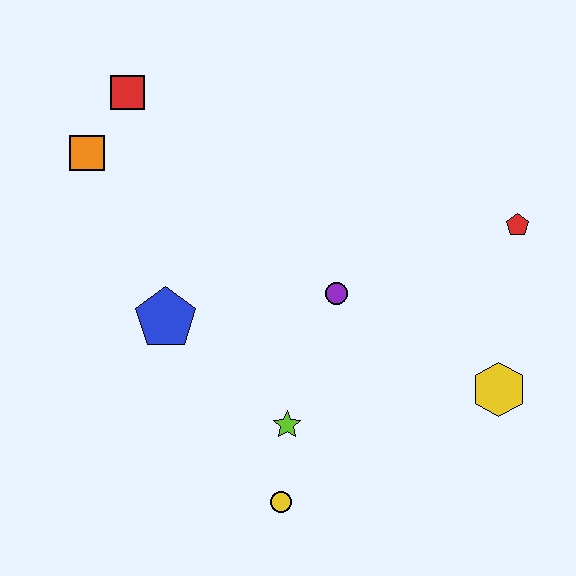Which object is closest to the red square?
The orange square is closest to the red square.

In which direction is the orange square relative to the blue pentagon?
The orange square is above the blue pentagon.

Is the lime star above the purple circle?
No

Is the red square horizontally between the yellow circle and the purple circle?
No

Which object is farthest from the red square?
The yellow hexagon is farthest from the red square.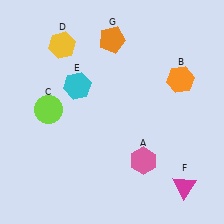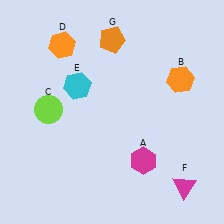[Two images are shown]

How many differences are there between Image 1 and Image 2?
There are 2 differences between the two images.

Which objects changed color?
A changed from pink to magenta. D changed from yellow to orange.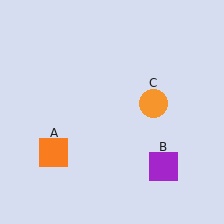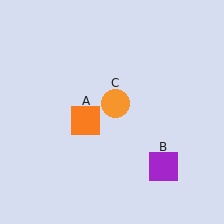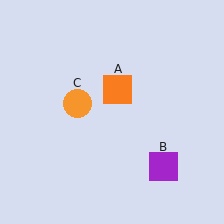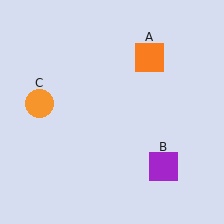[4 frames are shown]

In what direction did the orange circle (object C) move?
The orange circle (object C) moved left.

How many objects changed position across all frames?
2 objects changed position: orange square (object A), orange circle (object C).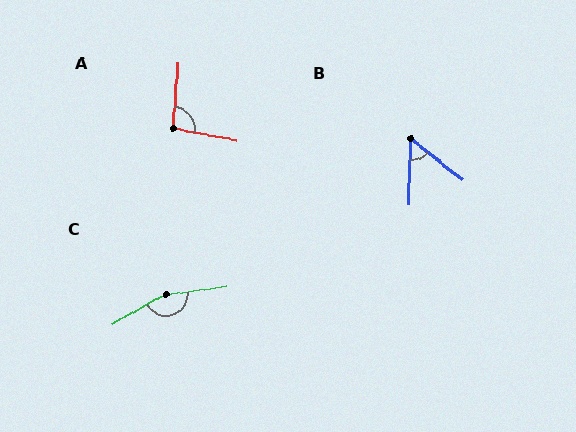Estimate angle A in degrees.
Approximately 96 degrees.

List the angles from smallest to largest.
B (53°), A (96°), C (158°).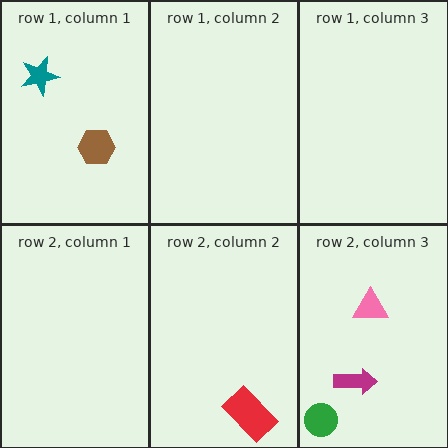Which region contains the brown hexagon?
The row 1, column 1 region.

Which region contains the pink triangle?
The row 2, column 3 region.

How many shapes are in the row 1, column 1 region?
2.